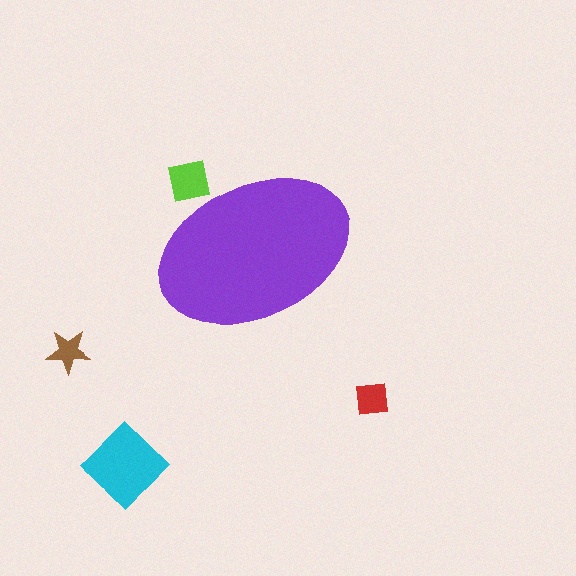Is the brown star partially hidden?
No, the brown star is fully visible.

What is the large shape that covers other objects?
A purple ellipse.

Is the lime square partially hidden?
Yes, the lime square is partially hidden behind the purple ellipse.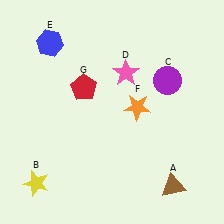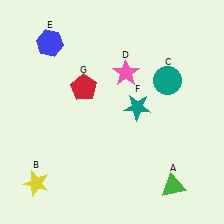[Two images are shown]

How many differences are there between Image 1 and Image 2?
There are 3 differences between the two images.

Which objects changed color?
A changed from brown to green. C changed from purple to teal. F changed from orange to teal.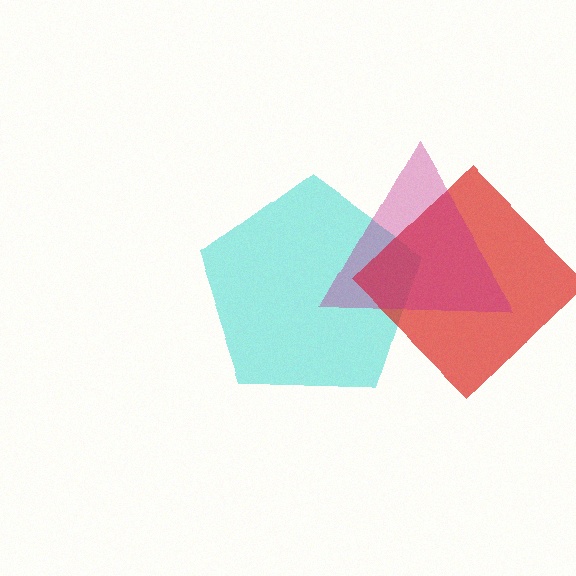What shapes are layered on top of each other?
The layered shapes are: a cyan pentagon, a red diamond, a magenta triangle.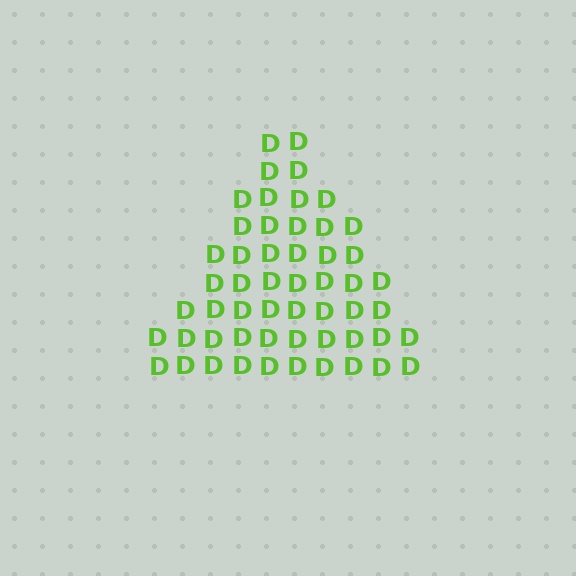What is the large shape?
The large shape is a triangle.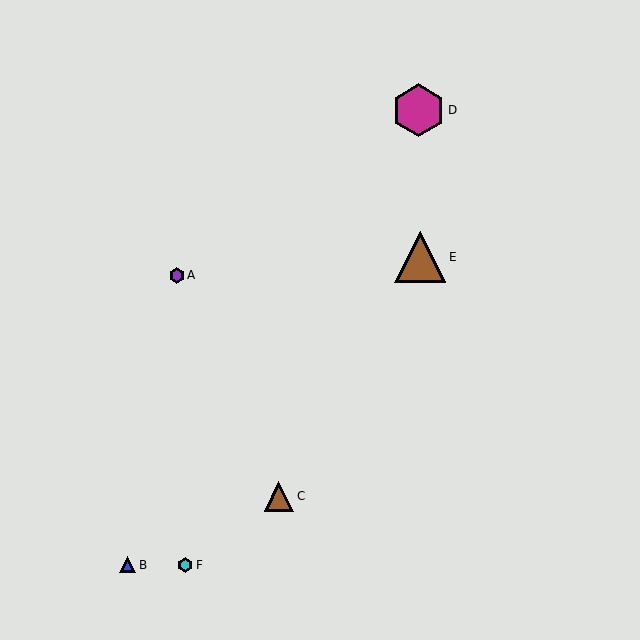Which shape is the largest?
The magenta hexagon (labeled D) is the largest.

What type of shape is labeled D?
Shape D is a magenta hexagon.